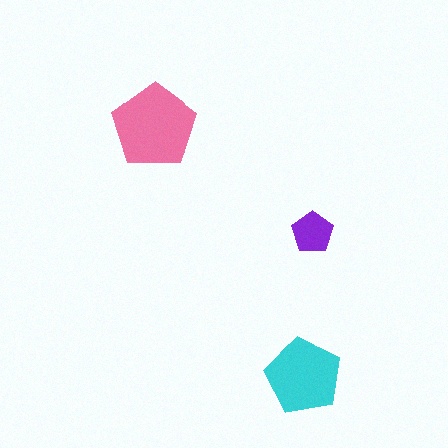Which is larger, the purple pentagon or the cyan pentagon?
The cyan one.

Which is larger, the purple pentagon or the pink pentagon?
The pink one.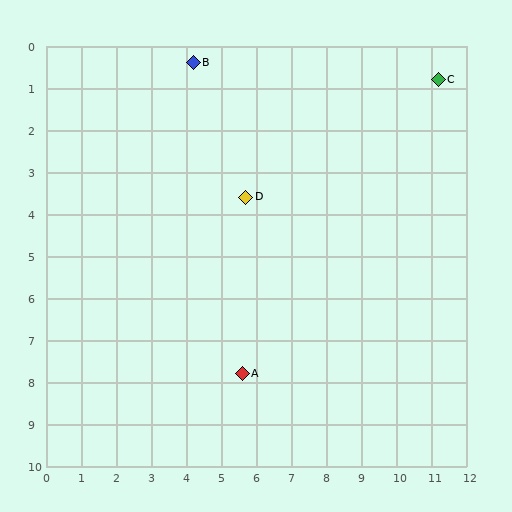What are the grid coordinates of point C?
Point C is at approximately (11.2, 0.8).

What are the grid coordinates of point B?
Point B is at approximately (4.2, 0.4).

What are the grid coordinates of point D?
Point D is at approximately (5.7, 3.6).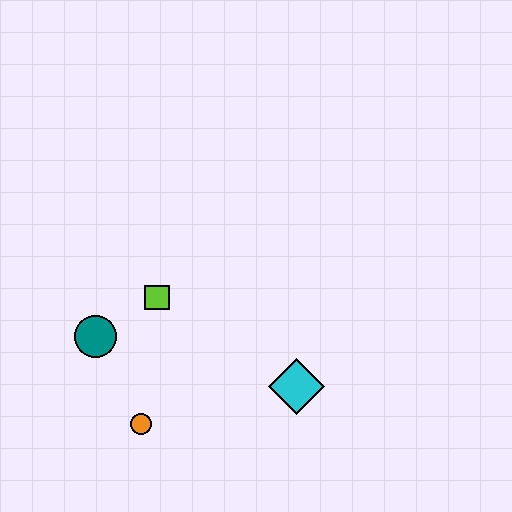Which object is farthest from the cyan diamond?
The teal circle is farthest from the cyan diamond.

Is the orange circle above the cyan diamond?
No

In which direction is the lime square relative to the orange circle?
The lime square is above the orange circle.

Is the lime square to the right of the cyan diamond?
No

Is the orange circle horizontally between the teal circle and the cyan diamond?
Yes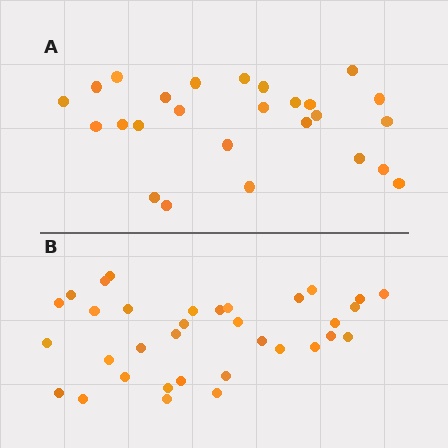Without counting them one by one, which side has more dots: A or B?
Region B (the bottom region) has more dots.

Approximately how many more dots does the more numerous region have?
Region B has roughly 8 or so more dots than region A.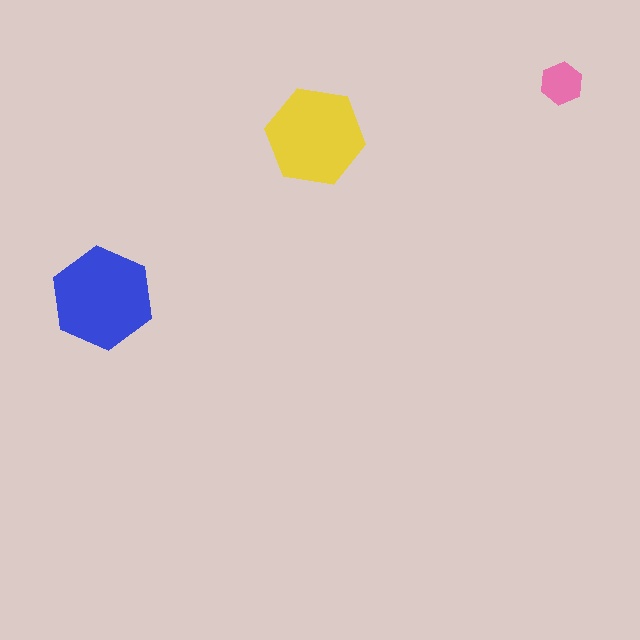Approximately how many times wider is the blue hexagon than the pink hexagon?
About 2.5 times wider.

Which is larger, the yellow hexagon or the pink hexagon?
The yellow one.